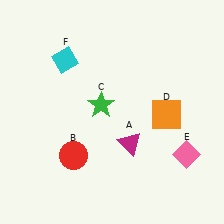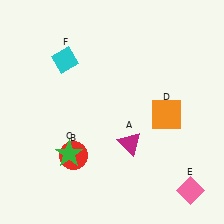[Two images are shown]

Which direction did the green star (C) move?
The green star (C) moved down.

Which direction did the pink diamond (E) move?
The pink diamond (E) moved down.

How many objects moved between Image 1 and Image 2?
2 objects moved between the two images.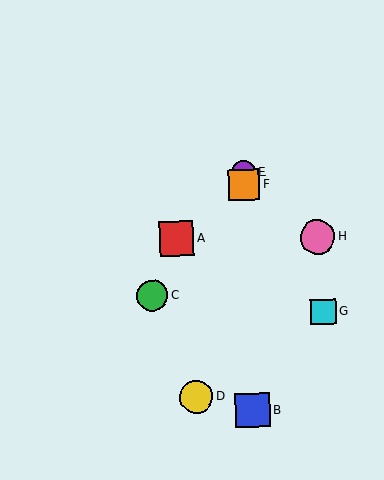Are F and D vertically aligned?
No, F is at x≈244 and D is at x≈196.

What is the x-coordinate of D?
Object D is at x≈196.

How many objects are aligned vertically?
3 objects (B, E, F) are aligned vertically.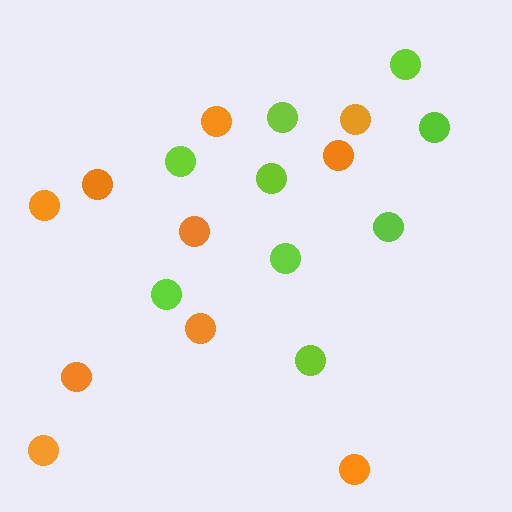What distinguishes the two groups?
There are 2 groups: one group of orange circles (10) and one group of lime circles (9).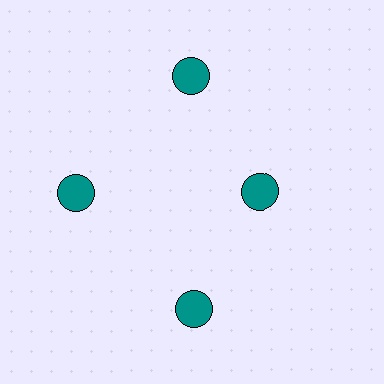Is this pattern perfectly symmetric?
No. The 4 teal circles are arranged in a ring, but one element near the 3 o'clock position is pulled inward toward the center, breaking the 4-fold rotational symmetry.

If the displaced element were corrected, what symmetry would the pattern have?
It would have 4-fold rotational symmetry — the pattern would map onto itself every 90 degrees.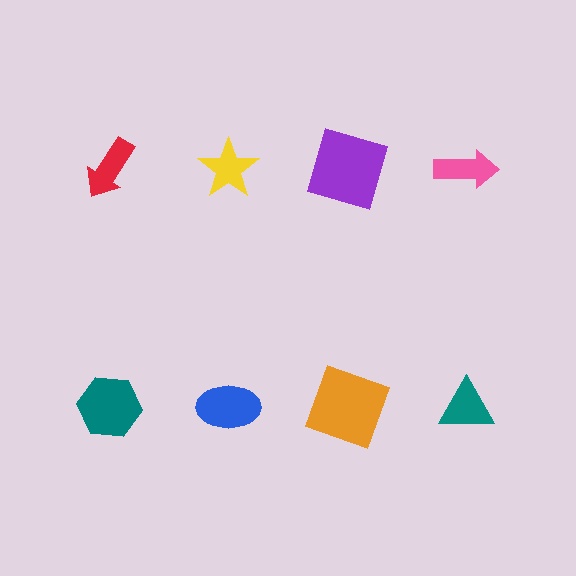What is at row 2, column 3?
An orange square.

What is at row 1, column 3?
A purple square.